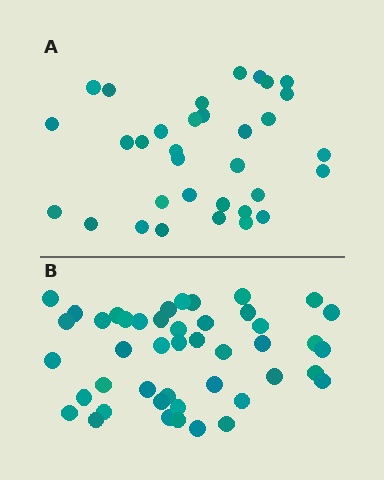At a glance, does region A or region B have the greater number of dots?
Region B (the bottom region) has more dots.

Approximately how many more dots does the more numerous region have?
Region B has roughly 12 or so more dots than region A.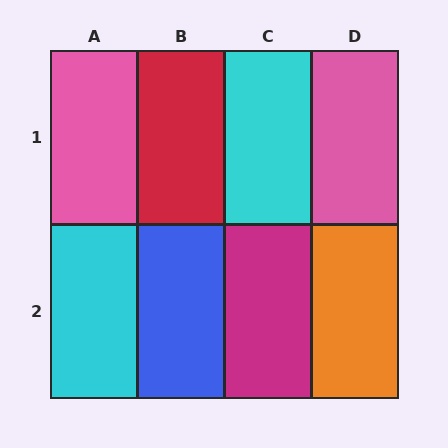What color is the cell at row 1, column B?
Red.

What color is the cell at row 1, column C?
Cyan.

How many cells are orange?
1 cell is orange.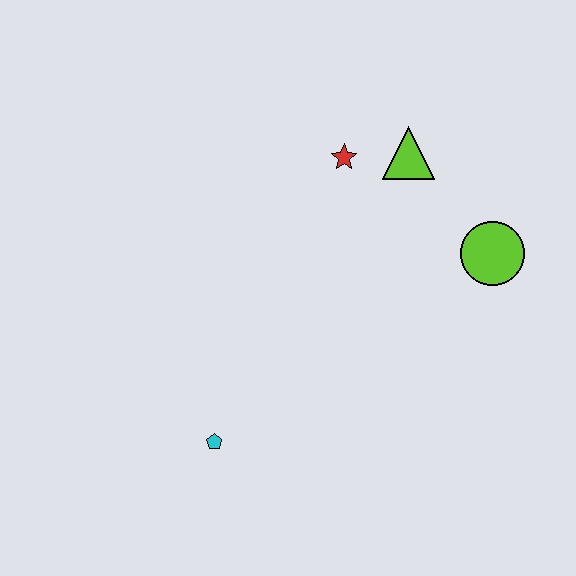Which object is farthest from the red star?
The cyan pentagon is farthest from the red star.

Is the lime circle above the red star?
No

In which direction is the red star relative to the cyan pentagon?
The red star is above the cyan pentagon.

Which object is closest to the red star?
The lime triangle is closest to the red star.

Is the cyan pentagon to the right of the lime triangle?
No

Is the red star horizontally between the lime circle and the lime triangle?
No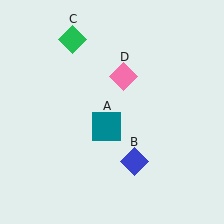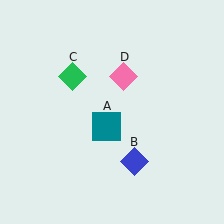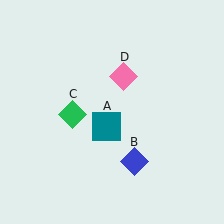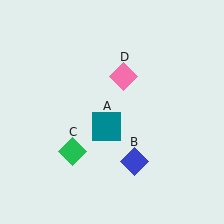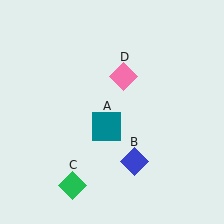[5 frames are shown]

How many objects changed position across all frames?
1 object changed position: green diamond (object C).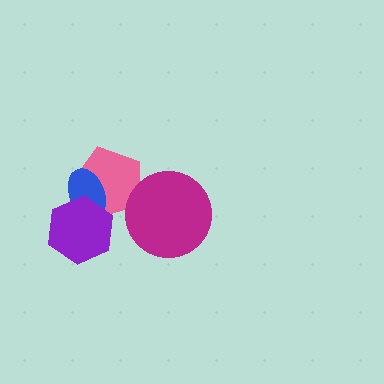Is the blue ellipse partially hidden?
Yes, it is partially covered by another shape.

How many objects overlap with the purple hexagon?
2 objects overlap with the purple hexagon.